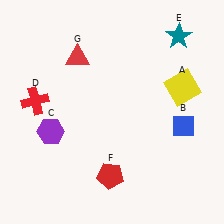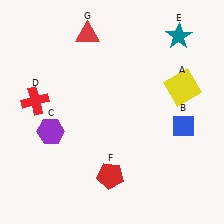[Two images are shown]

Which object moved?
The red triangle (G) moved up.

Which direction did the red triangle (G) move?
The red triangle (G) moved up.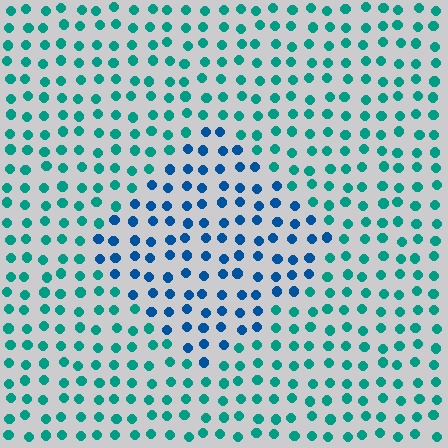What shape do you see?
I see a diamond.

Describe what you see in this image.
The image is filled with small teal elements in a uniform arrangement. A diamond-shaped region is visible where the elements are tinted to a slightly different hue, forming a subtle color boundary.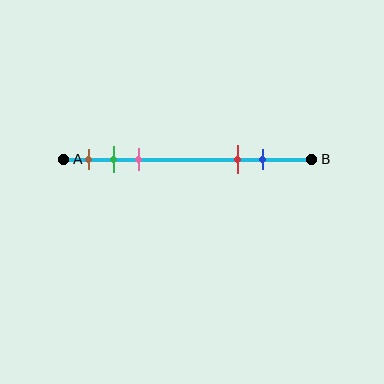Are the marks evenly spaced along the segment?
No, the marks are not evenly spaced.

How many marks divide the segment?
There are 5 marks dividing the segment.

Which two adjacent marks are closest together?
The green and pink marks are the closest adjacent pair.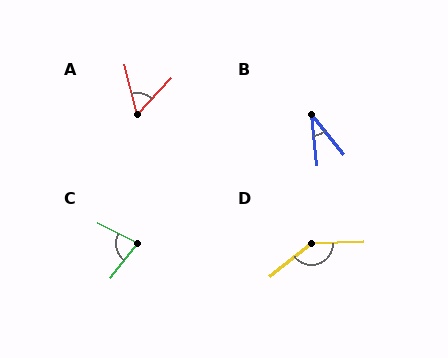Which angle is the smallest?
B, at approximately 33 degrees.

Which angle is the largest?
D, at approximately 144 degrees.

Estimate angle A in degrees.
Approximately 57 degrees.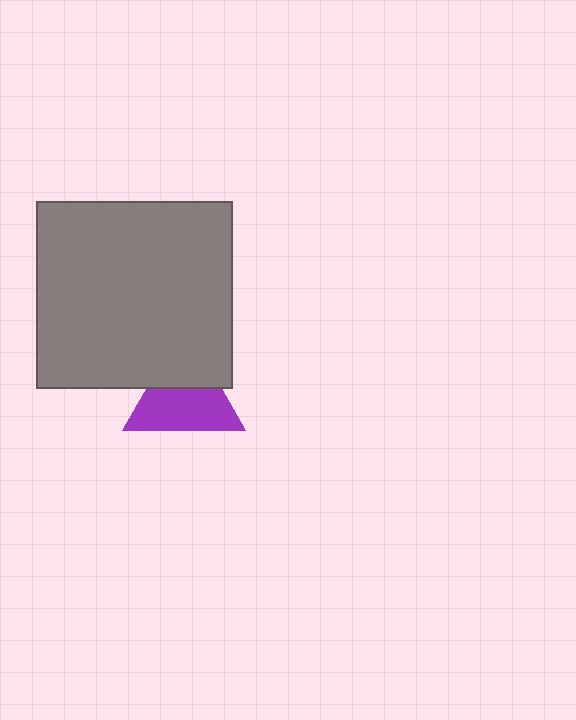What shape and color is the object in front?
The object in front is a gray rectangle.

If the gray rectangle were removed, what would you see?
You would see the complete purple triangle.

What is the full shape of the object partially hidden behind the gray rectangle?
The partially hidden object is a purple triangle.